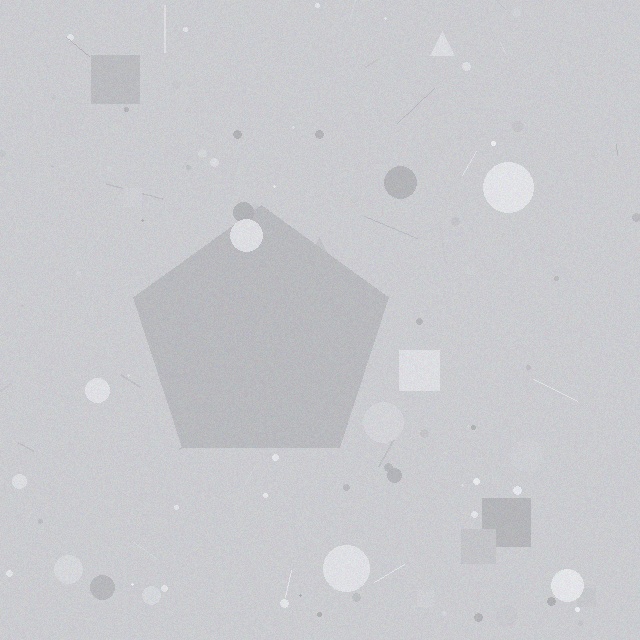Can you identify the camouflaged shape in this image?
The camouflaged shape is a pentagon.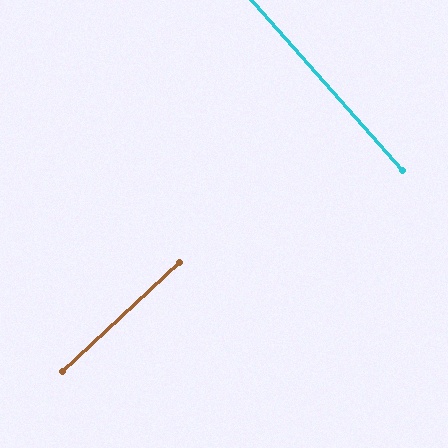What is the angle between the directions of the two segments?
Approximately 88 degrees.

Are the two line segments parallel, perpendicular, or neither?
Perpendicular — they meet at approximately 88°.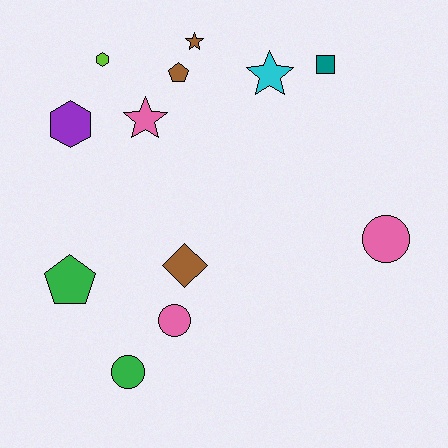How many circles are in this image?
There are 3 circles.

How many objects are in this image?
There are 12 objects.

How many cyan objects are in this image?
There is 1 cyan object.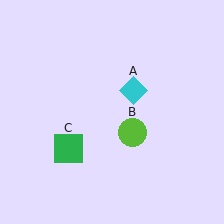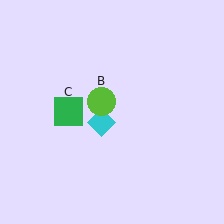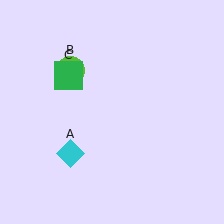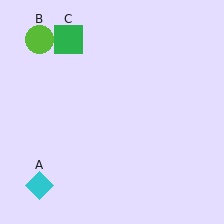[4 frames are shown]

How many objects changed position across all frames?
3 objects changed position: cyan diamond (object A), lime circle (object B), green square (object C).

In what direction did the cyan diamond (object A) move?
The cyan diamond (object A) moved down and to the left.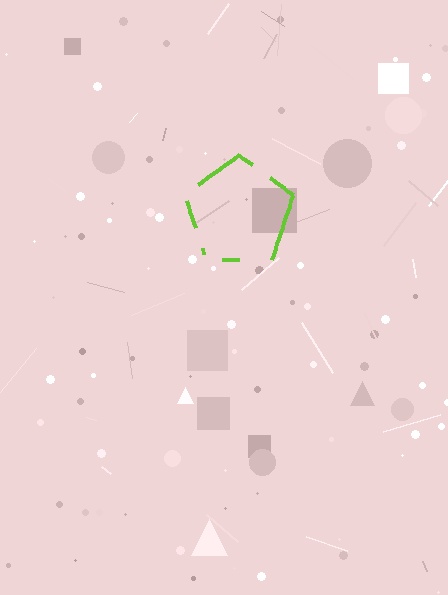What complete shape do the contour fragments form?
The contour fragments form a pentagon.